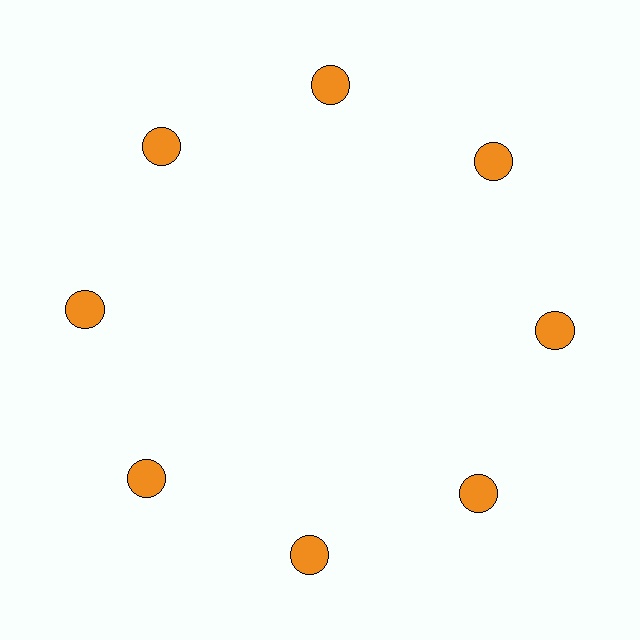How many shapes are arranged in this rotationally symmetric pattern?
There are 8 shapes, arranged in 8 groups of 1.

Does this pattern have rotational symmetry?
Yes, this pattern has 8-fold rotational symmetry. It looks the same after rotating 45 degrees around the center.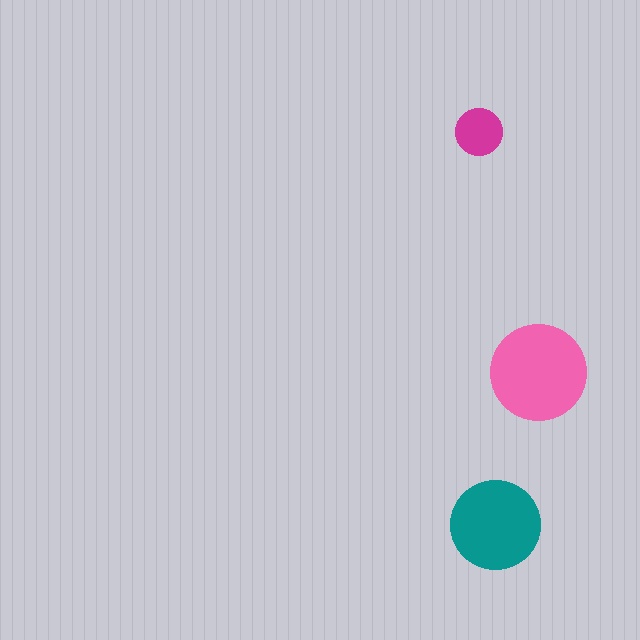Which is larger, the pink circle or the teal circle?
The pink one.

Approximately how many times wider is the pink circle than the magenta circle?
About 2 times wider.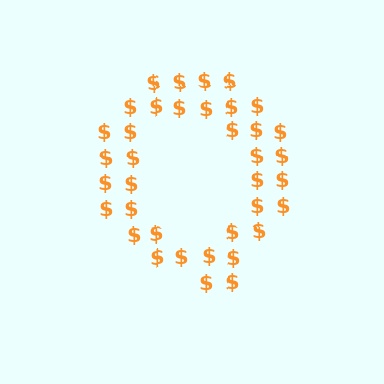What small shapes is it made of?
It is made of small dollar signs.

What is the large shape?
The large shape is the letter Q.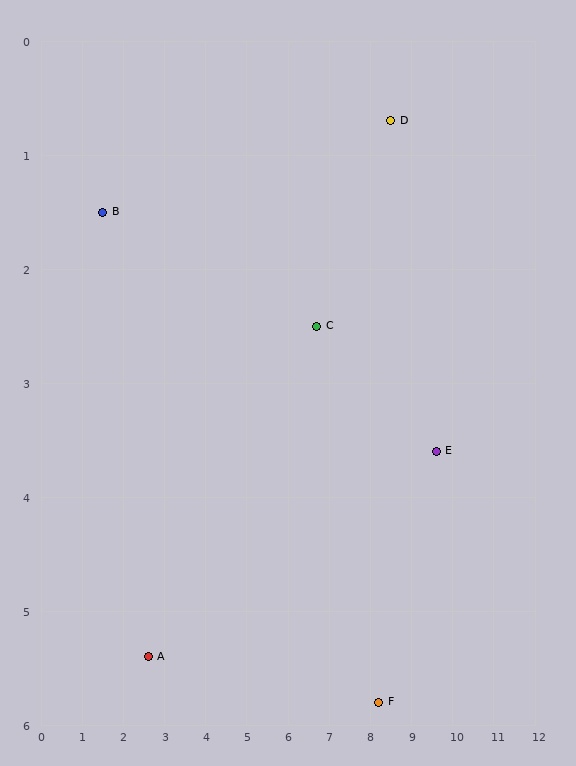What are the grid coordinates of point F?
Point F is at approximately (8.2, 5.8).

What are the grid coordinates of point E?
Point E is at approximately (9.6, 3.6).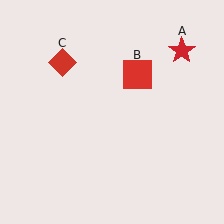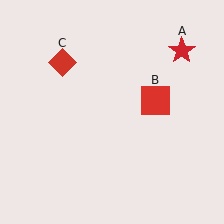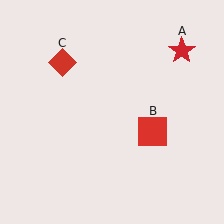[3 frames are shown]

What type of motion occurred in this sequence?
The red square (object B) rotated clockwise around the center of the scene.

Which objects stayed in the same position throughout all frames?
Red star (object A) and red diamond (object C) remained stationary.